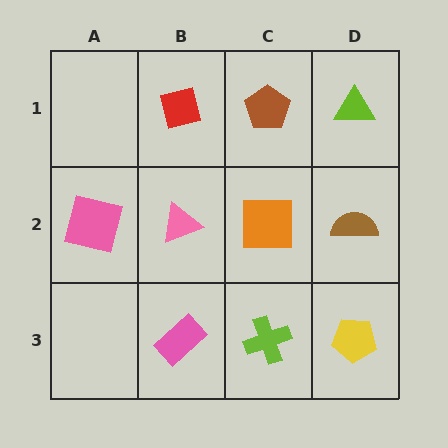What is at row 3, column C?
A lime cross.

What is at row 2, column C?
An orange square.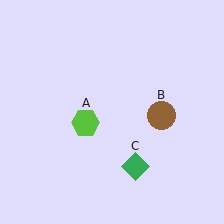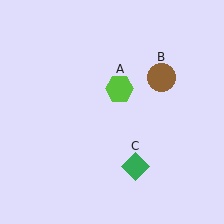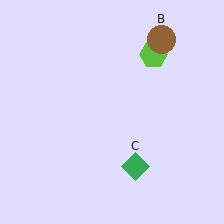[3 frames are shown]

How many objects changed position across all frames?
2 objects changed position: lime hexagon (object A), brown circle (object B).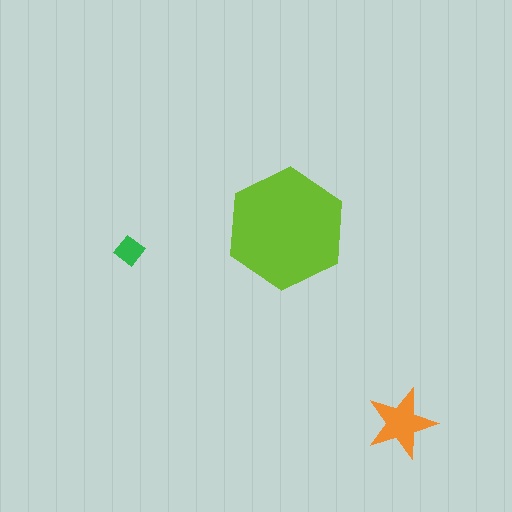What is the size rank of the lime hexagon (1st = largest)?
1st.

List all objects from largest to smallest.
The lime hexagon, the orange star, the green diamond.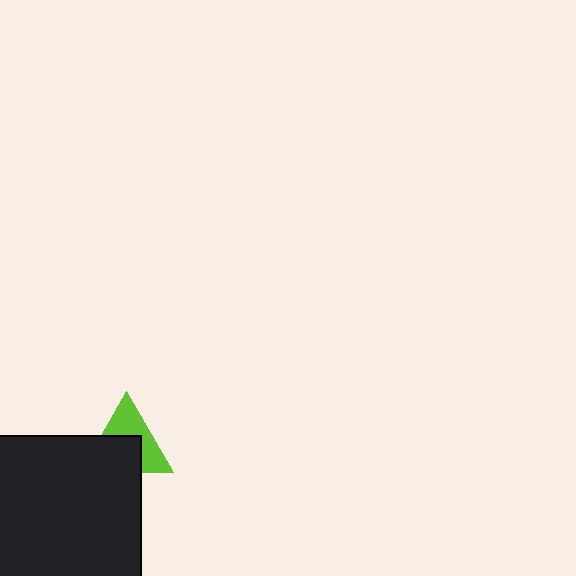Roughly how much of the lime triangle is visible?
About half of it is visible (roughly 51%).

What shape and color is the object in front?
The object in front is a black rectangle.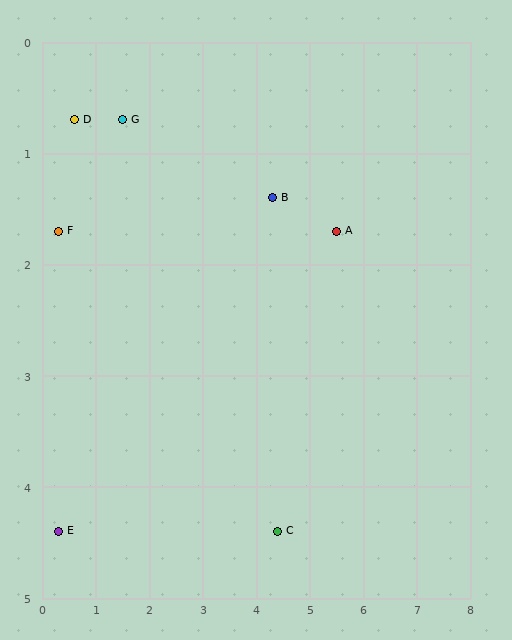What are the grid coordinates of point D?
Point D is at approximately (0.6, 0.7).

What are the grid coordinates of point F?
Point F is at approximately (0.3, 1.7).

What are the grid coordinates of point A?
Point A is at approximately (5.5, 1.7).